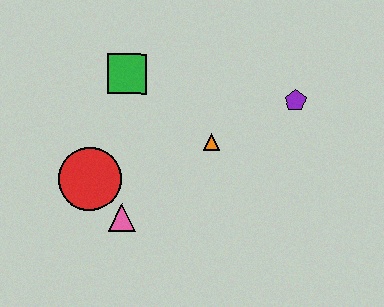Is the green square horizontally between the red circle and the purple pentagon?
Yes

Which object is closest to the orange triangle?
The purple pentagon is closest to the orange triangle.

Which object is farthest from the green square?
The purple pentagon is farthest from the green square.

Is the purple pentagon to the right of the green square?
Yes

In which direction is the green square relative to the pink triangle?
The green square is above the pink triangle.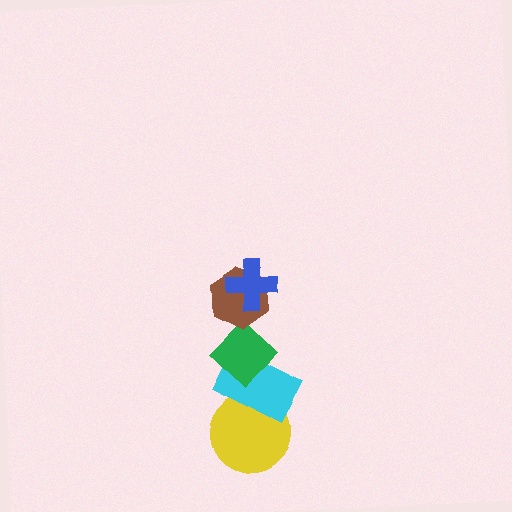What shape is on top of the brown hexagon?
The blue cross is on top of the brown hexagon.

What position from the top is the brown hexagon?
The brown hexagon is 2nd from the top.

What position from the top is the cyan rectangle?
The cyan rectangle is 4th from the top.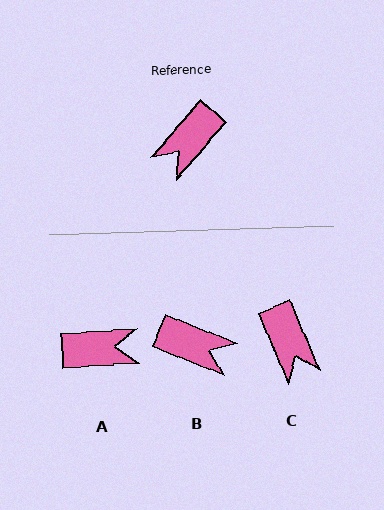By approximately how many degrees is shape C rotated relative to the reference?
Approximately 64 degrees counter-clockwise.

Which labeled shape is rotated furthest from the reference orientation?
A, about 135 degrees away.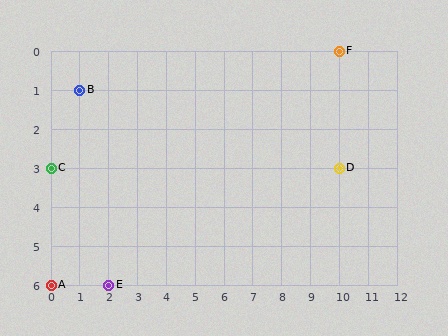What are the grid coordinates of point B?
Point B is at grid coordinates (1, 1).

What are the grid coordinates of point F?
Point F is at grid coordinates (10, 0).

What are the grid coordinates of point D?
Point D is at grid coordinates (10, 3).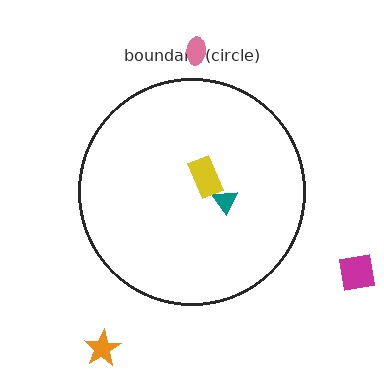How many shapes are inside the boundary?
2 inside, 3 outside.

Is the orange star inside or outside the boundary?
Outside.